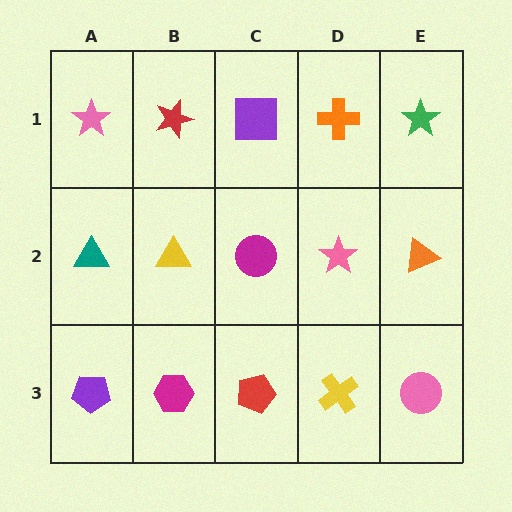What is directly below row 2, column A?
A purple pentagon.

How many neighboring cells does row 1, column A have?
2.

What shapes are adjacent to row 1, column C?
A magenta circle (row 2, column C), a red star (row 1, column B), an orange cross (row 1, column D).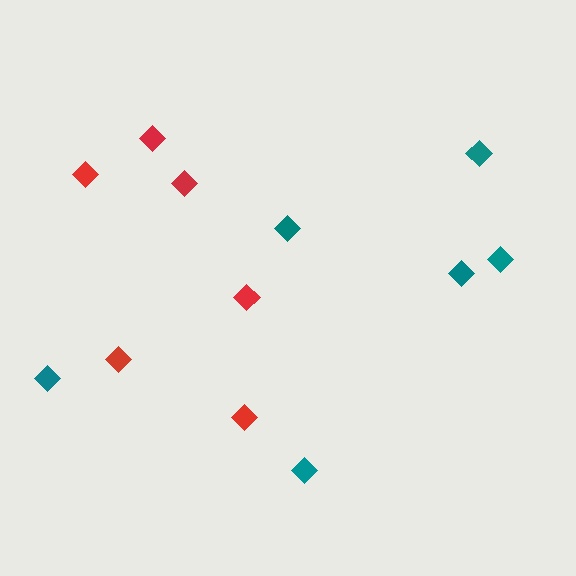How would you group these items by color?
There are 2 groups: one group of teal diamonds (6) and one group of red diamonds (6).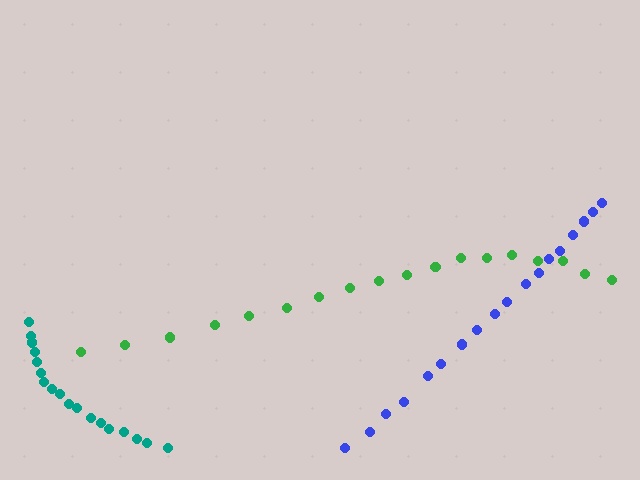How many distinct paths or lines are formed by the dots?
There are 3 distinct paths.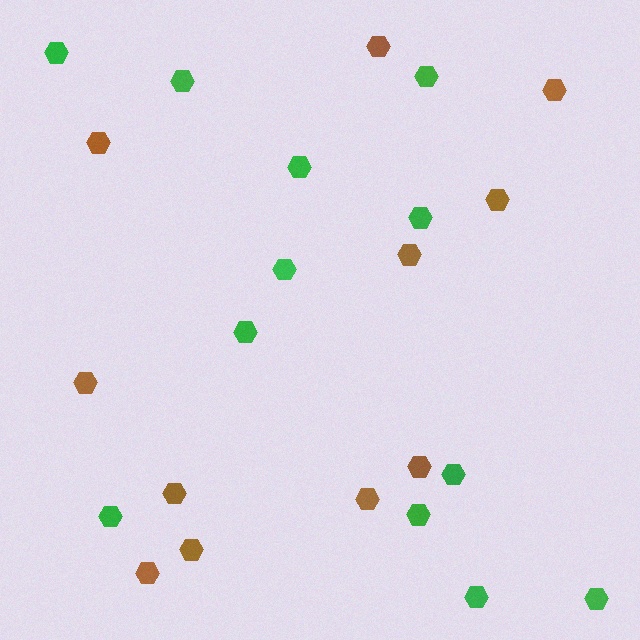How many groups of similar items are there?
There are 2 groups: one group of green hexagons (12) and one group of brown hexagons (11).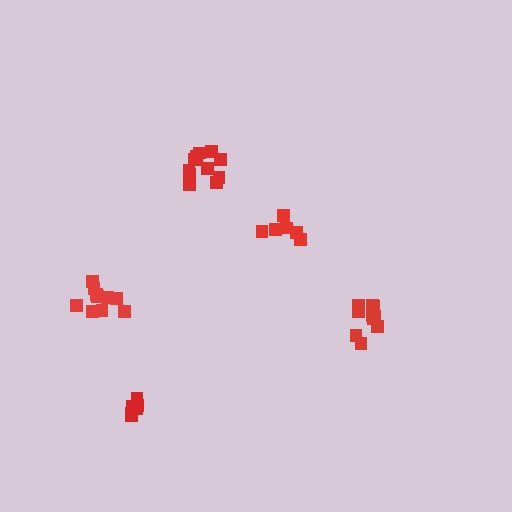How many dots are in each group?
Group 1: 11 dots, Group 2: 10 dots, Group 3: 6 dots, Group 4: 10 dots, Group 5: 6 dots (43 total).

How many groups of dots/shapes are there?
There are 5 groups.